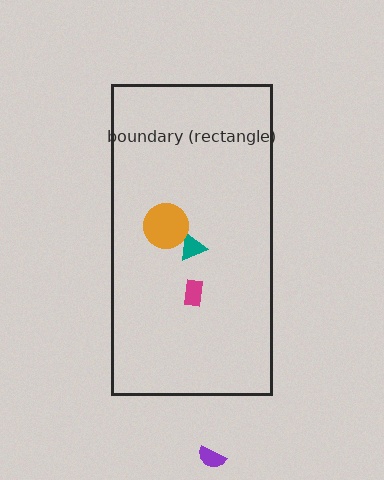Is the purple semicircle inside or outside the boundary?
Outside.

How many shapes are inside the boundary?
3 inside, 1 outside.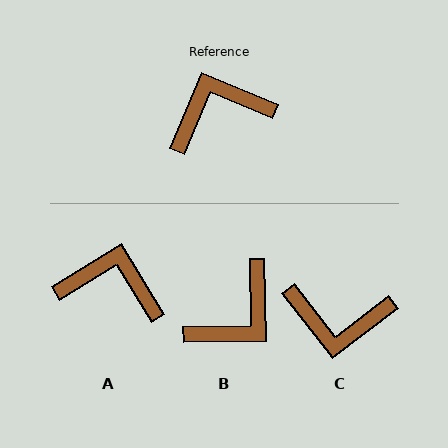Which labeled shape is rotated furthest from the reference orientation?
B, about 157 degrees away.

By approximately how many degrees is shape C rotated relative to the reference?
Approximately 150 degrees counter-clockwise.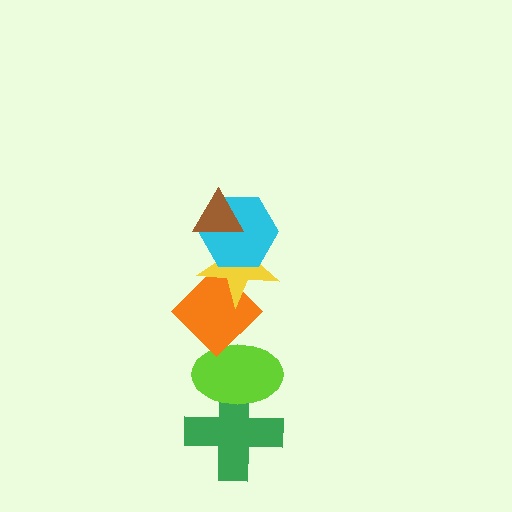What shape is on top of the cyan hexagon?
The brown triangle is on top of the cyan hexagon.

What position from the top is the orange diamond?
The orange diamond is 4th from the top.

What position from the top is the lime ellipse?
The lime ellipse is 5th from the top.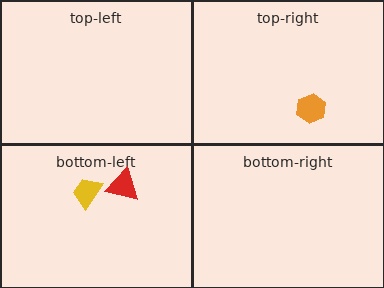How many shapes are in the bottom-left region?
2.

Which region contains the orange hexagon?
The top-right region.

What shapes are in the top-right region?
The orange hexagon.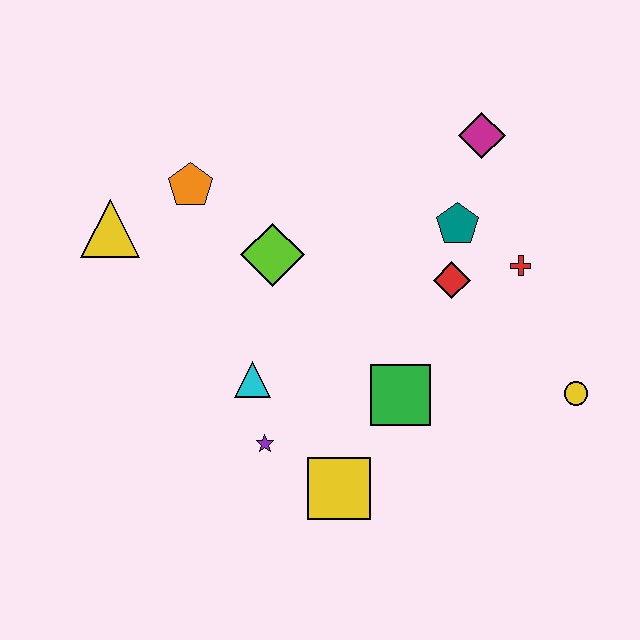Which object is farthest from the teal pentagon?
The yellow triangle is farthest from the teal pentagon.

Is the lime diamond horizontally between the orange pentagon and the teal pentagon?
Yes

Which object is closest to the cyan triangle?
The purple star is closest to the cyan triangle.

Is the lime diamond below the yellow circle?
No